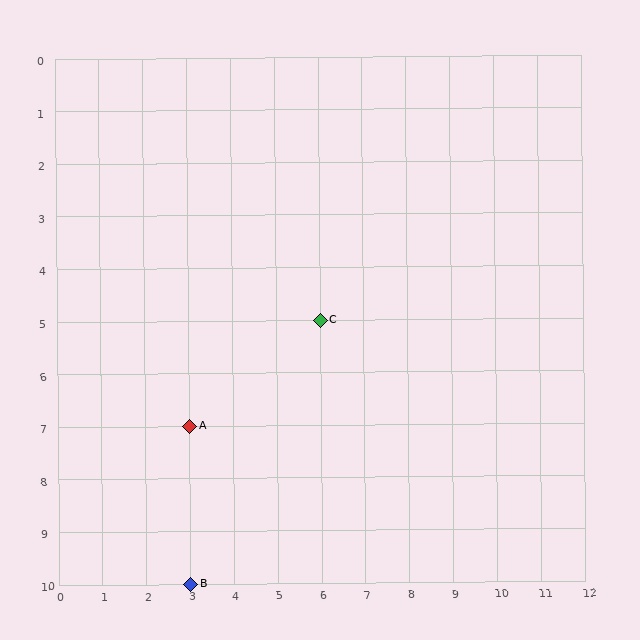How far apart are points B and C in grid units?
Points B and C are 3 columns and 5 rows apart (about 5.8 grid units diagonally).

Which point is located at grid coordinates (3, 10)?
Point B is at (3, 10).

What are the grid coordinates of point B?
Point B is at grid coordinates (3, 10).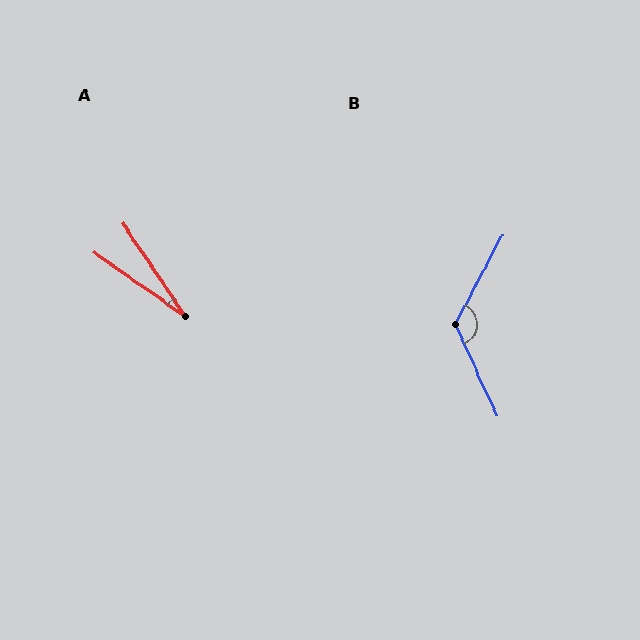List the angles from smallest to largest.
A (21°), B (128°).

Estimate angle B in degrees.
Approximately 128 degrees.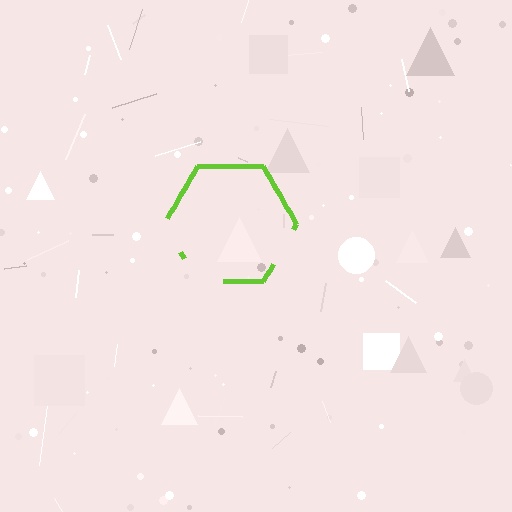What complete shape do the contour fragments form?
The contour fragments form a hexagon.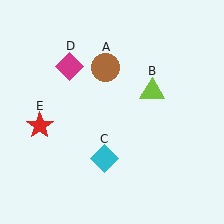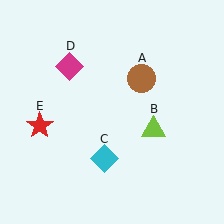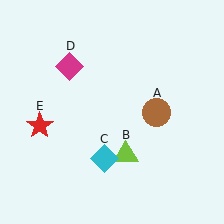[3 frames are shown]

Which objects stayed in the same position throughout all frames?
Cyan diamond (object C) and magenta diamond (object D) and red star (object E) remained stationary.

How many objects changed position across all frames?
2 objects changed position: brown circle (object A), lime triangle (object B).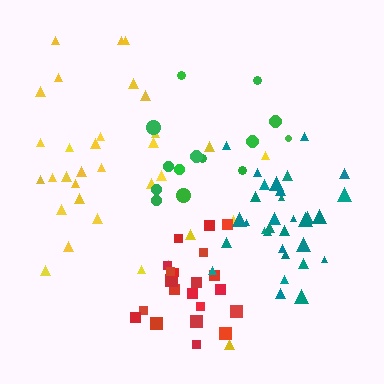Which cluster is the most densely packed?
Teal.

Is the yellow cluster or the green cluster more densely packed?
Green.